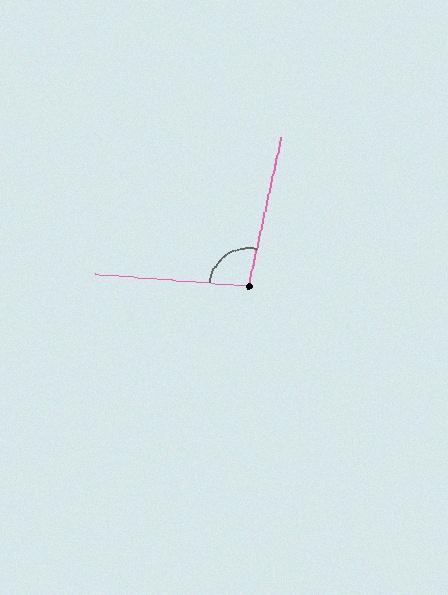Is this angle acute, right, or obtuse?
It is obtuse.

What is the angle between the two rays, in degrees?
Approximately 98 degrees.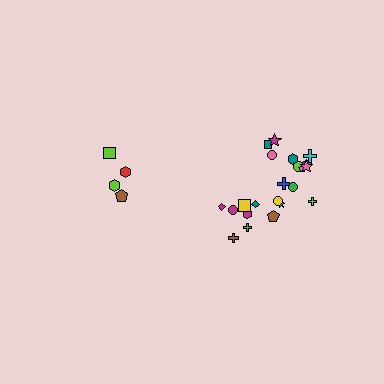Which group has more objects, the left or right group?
The right group.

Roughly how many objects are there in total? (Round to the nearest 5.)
Roughly 25 objects in total.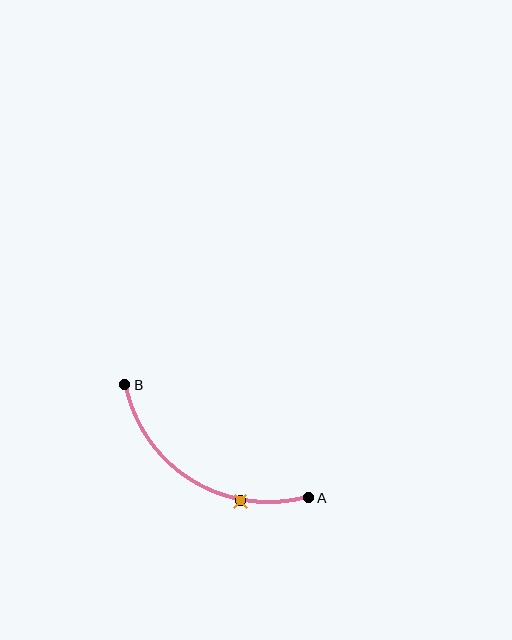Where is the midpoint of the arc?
The arc midpoint is the point on the curve farthest from the straight line joining A and B. It sits below that line.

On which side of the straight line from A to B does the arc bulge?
The arc bulges below the straight line connecting A and B.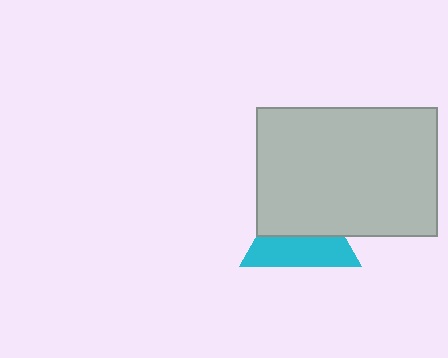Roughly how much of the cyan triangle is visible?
About half of it is visible (roughly 48%).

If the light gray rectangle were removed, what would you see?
You would see the complete cyan triangle.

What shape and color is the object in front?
The object in front is a light gray rectangle.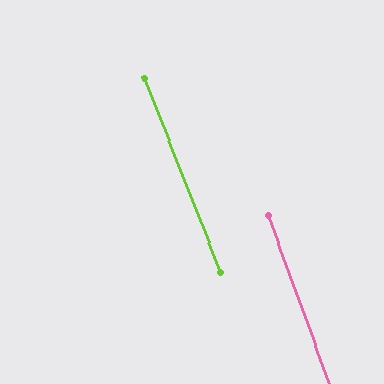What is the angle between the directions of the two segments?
Approximately 1 degree.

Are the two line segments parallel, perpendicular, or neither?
Parallel — their directions differ by only 1.4°.